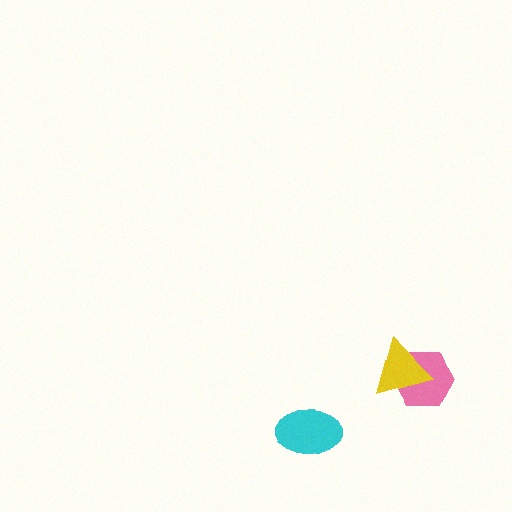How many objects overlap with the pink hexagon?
1 object overlaps with the pink hexagon.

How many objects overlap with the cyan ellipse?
0 objects overlap with the cyan ellipse.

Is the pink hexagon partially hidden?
Yes, it is partially covered by another shape.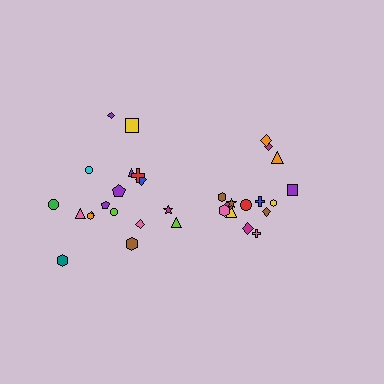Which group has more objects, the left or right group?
The left group.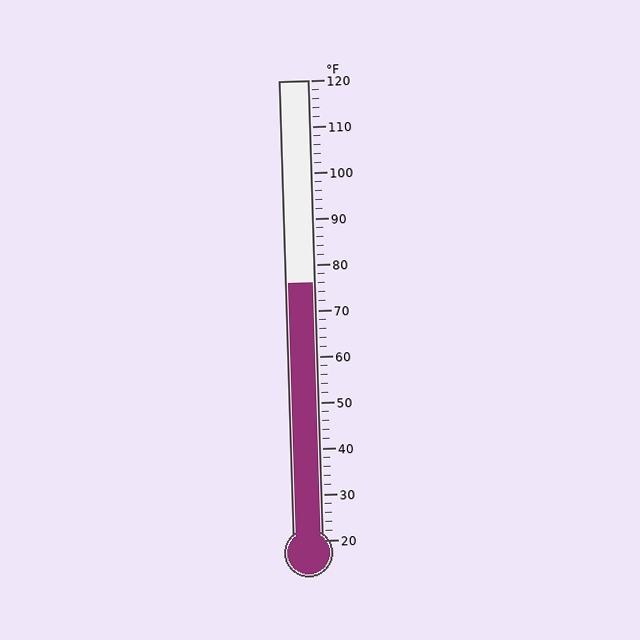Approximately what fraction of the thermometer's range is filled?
The thermometer is filled to approximately 55% of its range.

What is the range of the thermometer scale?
The thermometer scale ranges from 20°F to 120°F.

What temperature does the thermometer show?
The thermometer shows approximately 76°F.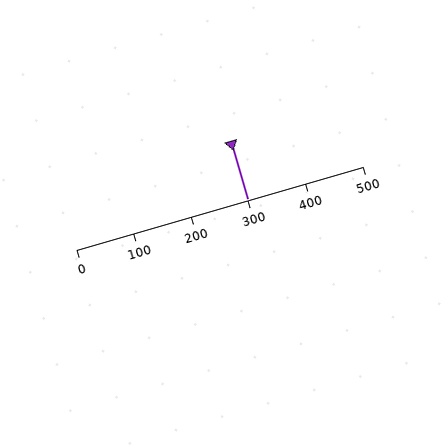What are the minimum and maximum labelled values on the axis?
The axis runs from 0 to 500.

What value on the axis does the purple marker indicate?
The marker indicates approximately 300.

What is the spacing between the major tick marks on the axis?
The major ticks are spaced 100 apart.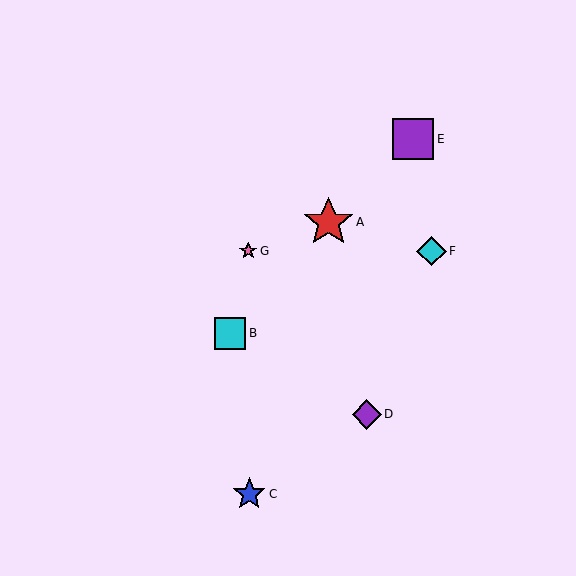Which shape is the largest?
The red star (labeled A) is the largest.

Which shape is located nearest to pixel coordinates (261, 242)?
The pink star (labeled G) at (248, 251) is nearest to that location.